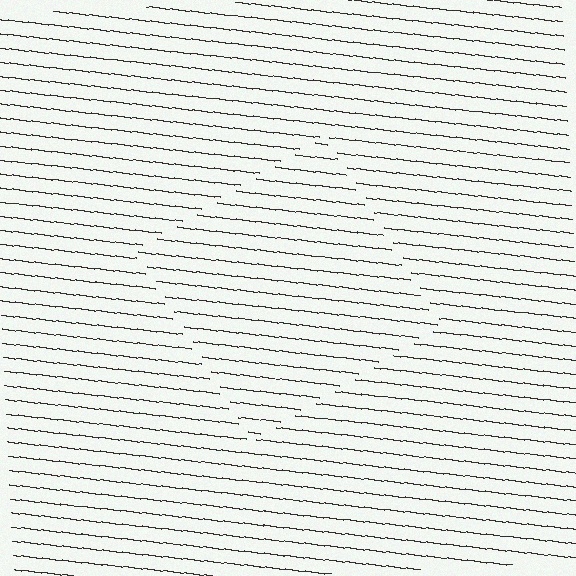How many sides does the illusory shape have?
4 sides — the line-ends trace a square.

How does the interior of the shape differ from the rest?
The interior of the shape contains the same grating, shifted by half a period — the contour is defined by the phase discontinuity where line-ends from the inner and outer gratings abut.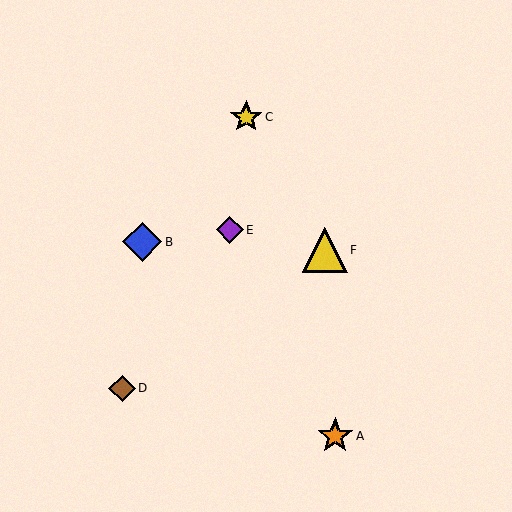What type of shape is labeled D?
Shape D is a brown diamond.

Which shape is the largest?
The yellow triangle (labeled F) is the largest.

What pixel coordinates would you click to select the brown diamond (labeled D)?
Click at (122, 388) to select the brown diamond D.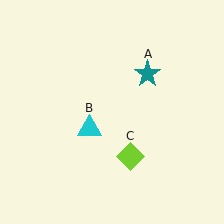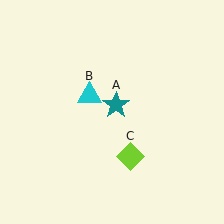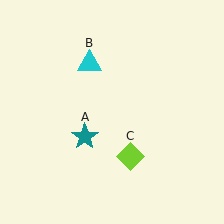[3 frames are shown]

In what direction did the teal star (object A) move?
The teal star (object A) moved down and to the left.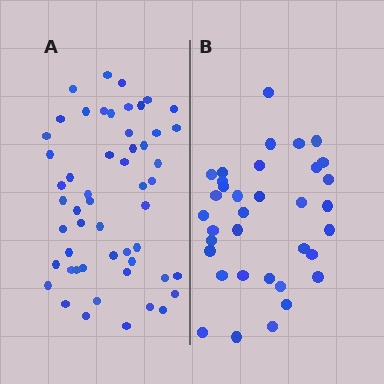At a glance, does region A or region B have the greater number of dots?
Region A (the left region) has more dots.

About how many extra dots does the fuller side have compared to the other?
Region A has approximately 20 more dots than region B.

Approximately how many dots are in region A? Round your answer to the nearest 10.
About 50 dots. (The exact count is 53, which rounds to 50.)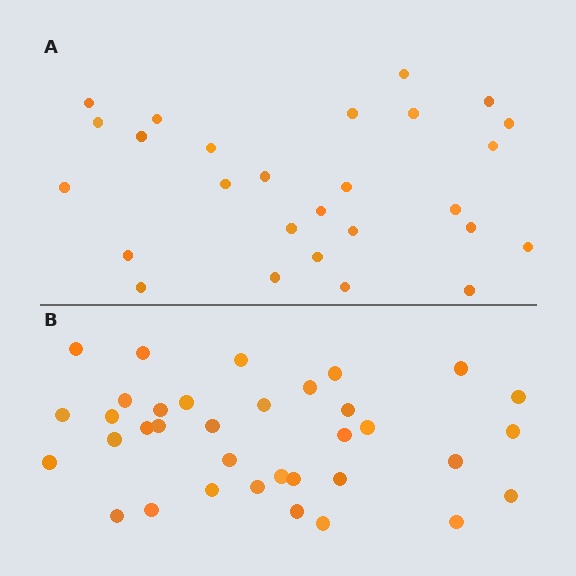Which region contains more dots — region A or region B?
Region B (the bottom region) has more dots.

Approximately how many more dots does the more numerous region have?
Region B has roughly 8 or so more dots than region A.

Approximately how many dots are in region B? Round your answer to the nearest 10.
About 40 dots. (The exact count is 35, which rounds to 40.)